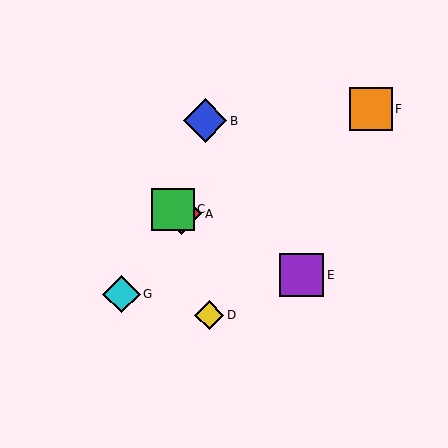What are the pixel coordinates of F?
Object F is at (371, 109).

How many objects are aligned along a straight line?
3 objects (A, C, E) are aligned along a straight line.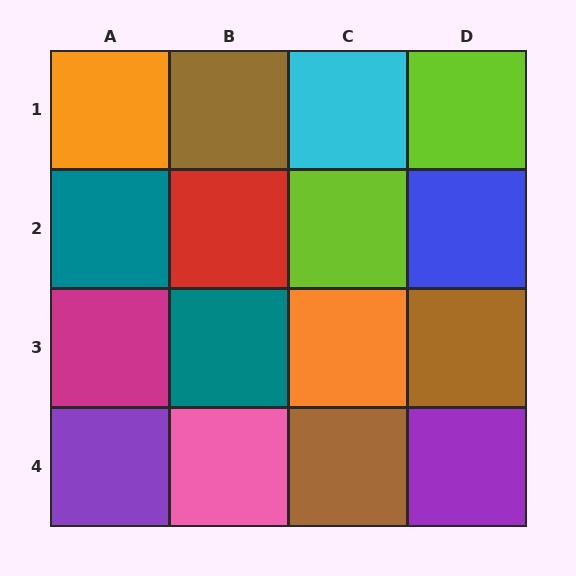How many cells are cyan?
1 cell is cyan.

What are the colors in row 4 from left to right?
Purple, pink, brown, purple.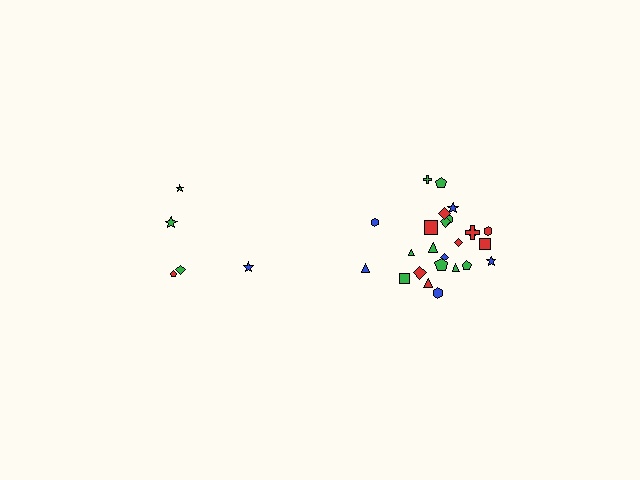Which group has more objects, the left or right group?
The right group.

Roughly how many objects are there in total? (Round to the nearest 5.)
Roughly 30 objects in total.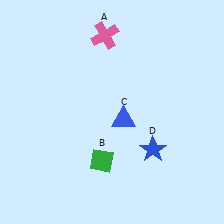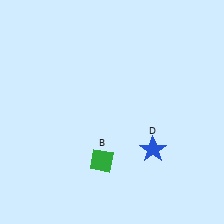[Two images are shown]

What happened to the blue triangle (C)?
The blue triangle (C) was removed in Image 2. It was in the bottom-right area of Image 1.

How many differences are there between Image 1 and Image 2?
There are 2 differences between the two images.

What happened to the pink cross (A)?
The pink cross (A) was removed in Image 2. It was in the top-left area of Image 1.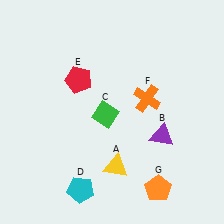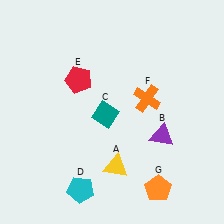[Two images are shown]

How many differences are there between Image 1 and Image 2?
There is 1 difference between the two images.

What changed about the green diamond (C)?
In Image 1, C is green. In Image 2, it changed to teal.